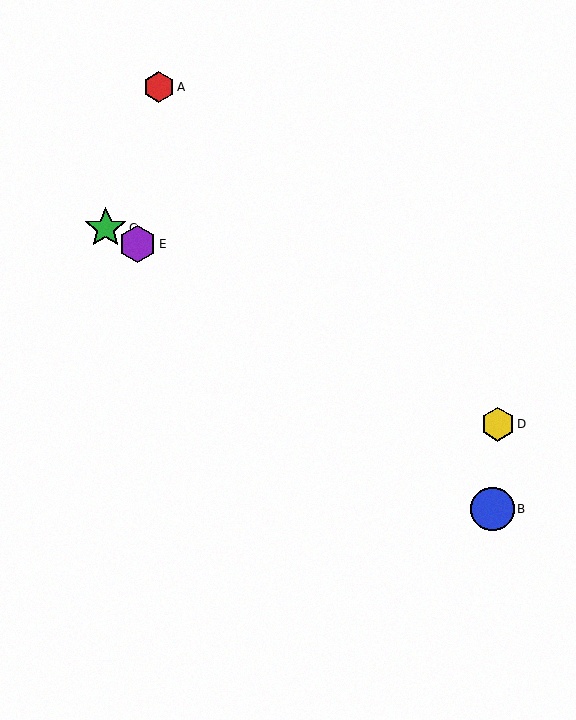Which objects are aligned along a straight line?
Objects C, D, E are aligned along a straight line.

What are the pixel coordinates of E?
Object E is at (137, 244).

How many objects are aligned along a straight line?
3 objects (C, D, E) are aligned along a straight line.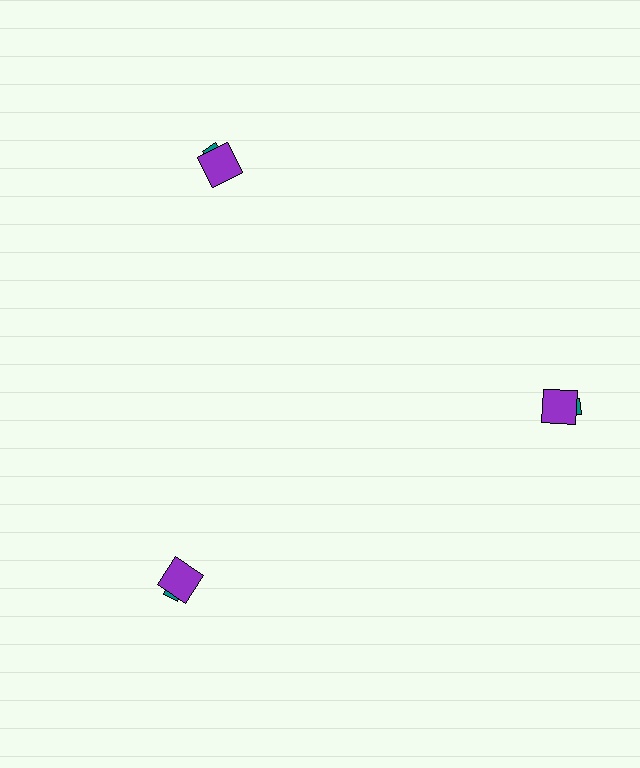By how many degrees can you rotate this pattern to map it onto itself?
The pattern maps onto itself every 120 degrees of rotation.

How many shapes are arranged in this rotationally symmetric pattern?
There are 6 shapes, arranged in 3 groups of 2.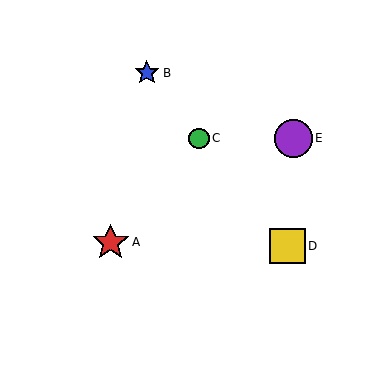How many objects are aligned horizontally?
2 objects (C, E) are aligned horizontally.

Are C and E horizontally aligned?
Yes, both are at y≈138.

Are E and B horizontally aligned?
No, E is at y≈138 and B is at y≈73.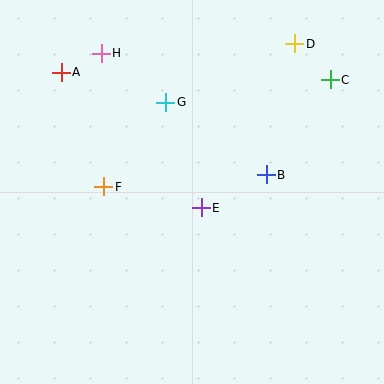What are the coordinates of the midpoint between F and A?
The midpoint between F and A is at (83, 129).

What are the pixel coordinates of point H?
Point H is at (101, 53).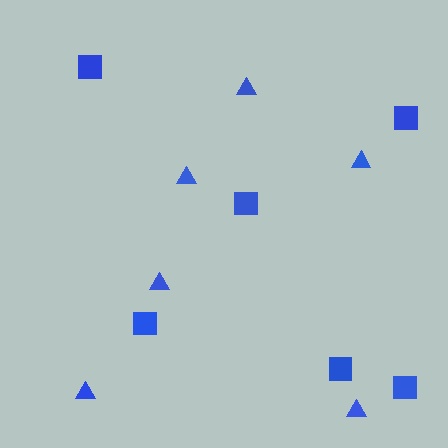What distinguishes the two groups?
There are 2 groups: one group of triangles (6) and one group of squares (6).